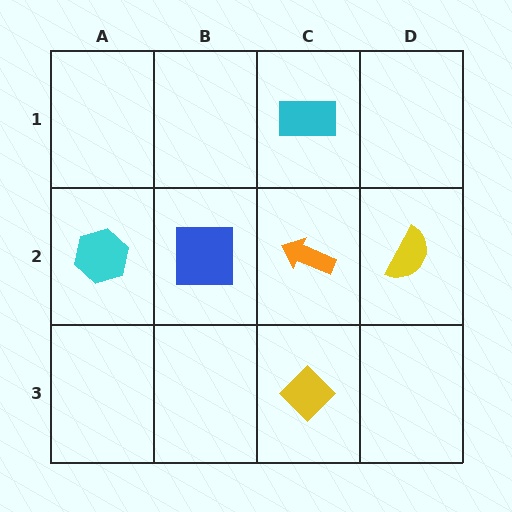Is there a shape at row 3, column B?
No, that cell is empty.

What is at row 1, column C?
A cyan rectangle.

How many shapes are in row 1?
1 shape.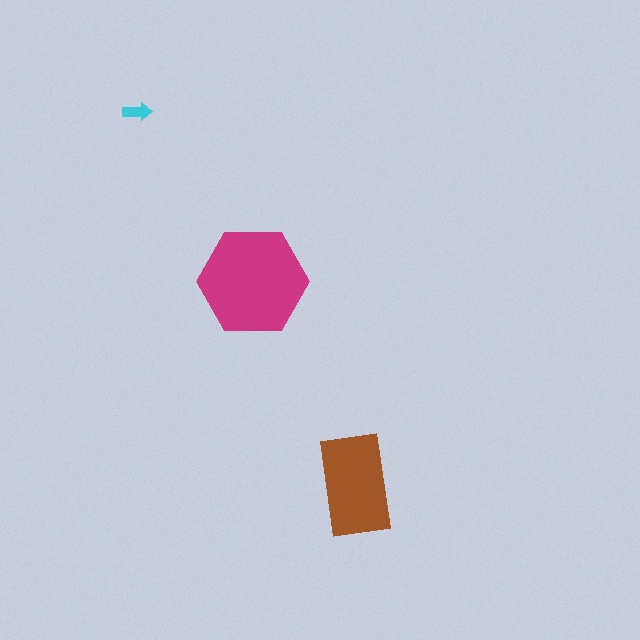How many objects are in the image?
There are 3 objects in the image.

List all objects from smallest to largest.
The cyan arrow, the brown rectangle, the magenta hexagon.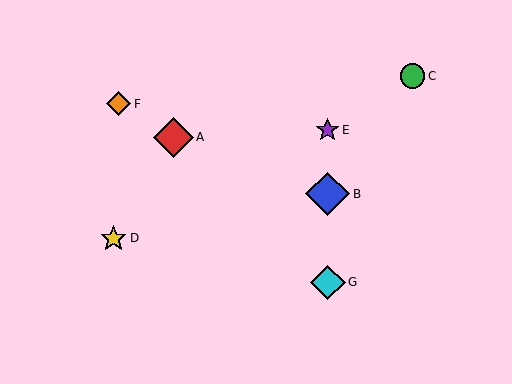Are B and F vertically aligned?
No, B is at x≈328 and F is at x≈119.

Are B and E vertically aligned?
Yes, both are at x≈328.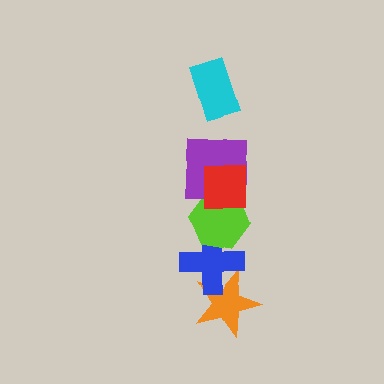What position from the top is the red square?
The red square is 2nd from the top.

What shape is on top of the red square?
The cyan rectangle is on top of the red square.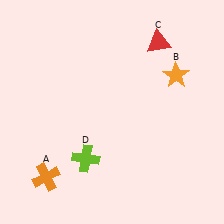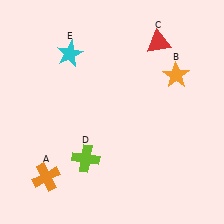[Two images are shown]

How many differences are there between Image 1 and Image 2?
There is 1 difference between the two images.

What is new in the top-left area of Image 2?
A cyan star (E) was added in the top-left area of Image 2.